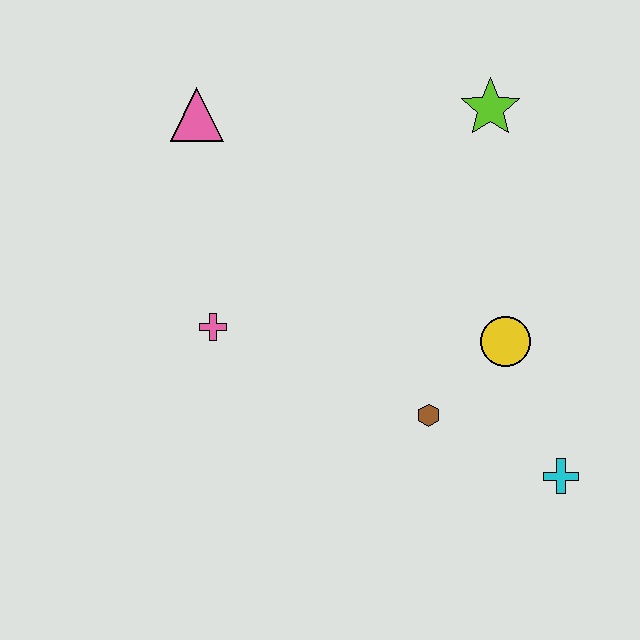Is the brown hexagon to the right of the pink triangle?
Yes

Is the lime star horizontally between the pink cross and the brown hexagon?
No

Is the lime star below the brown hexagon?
No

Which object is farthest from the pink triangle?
The cyan cross is farthest from the pink triangle.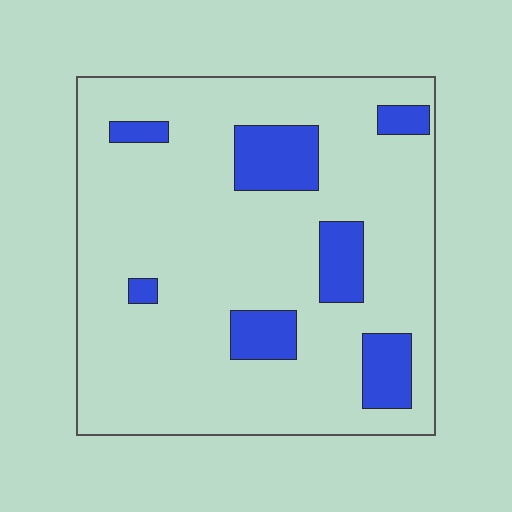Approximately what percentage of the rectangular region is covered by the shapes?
Approximately 15%.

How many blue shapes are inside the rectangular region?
7.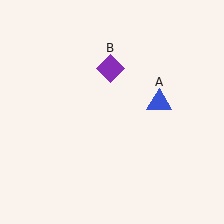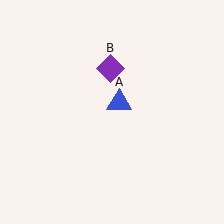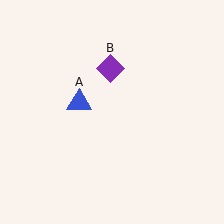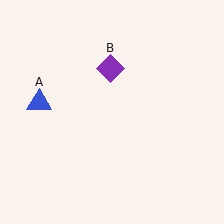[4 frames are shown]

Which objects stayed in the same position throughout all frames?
Purple diamond (object B) remained stationary.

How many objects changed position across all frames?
1 object changed position: blue triangle (object A).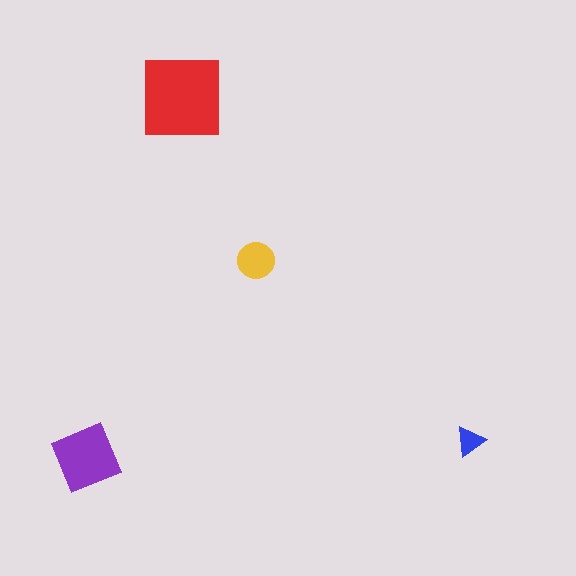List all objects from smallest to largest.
The blue triangle, the yellow circle, the purple diamond, the red square.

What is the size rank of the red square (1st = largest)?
1st.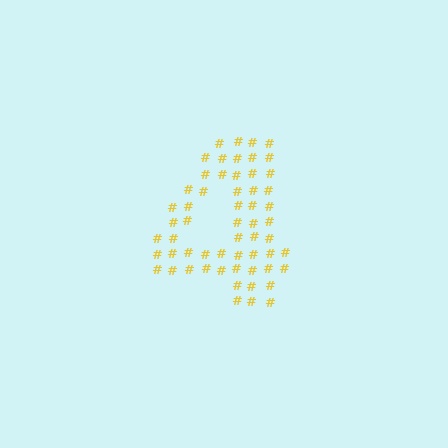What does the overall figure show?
The overall figure shows the digit 4.